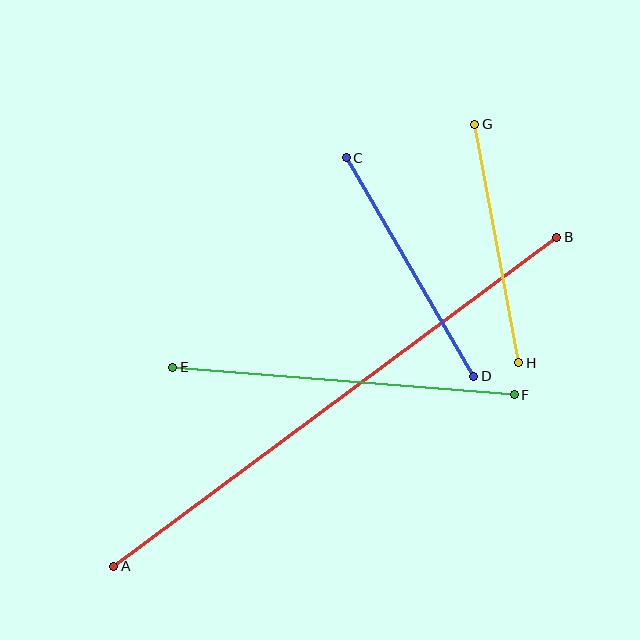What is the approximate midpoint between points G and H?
The midpoint is at approximately (497, 244) pixels.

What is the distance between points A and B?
The distance is approximately 552 pixels.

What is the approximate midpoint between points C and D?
The midpoint is at approximately (410, 267) pixels.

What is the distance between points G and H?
The distance is approximately 242 pixels.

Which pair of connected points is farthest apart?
Points A and B are farthest apart.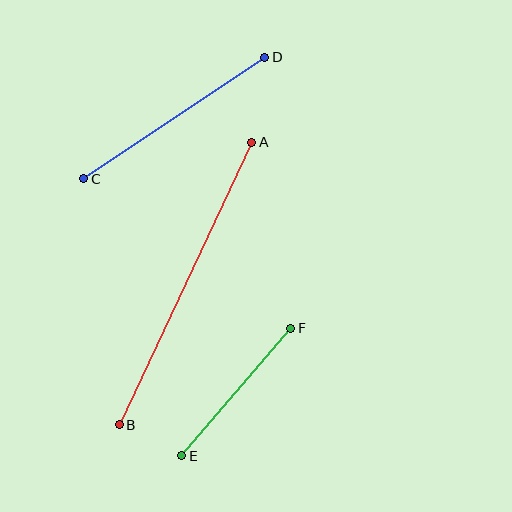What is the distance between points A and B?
The distance is approximately 312 pixels.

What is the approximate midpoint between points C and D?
The midpoint is at approximately (174, 118) pixels.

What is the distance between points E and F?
The distance is approximately 168 pixels.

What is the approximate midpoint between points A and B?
The midpoint is at approximately (186, 283) pixels.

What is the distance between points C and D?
The distance is approximately 218 pixels.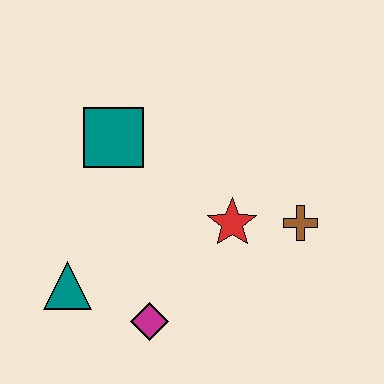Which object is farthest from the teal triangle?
The brown cross is farthest from the teal triangle.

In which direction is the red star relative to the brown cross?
The red star is to the left of the brown cross.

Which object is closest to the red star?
The brown cross is closest to the red star.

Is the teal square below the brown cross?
No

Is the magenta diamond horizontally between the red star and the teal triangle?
Yes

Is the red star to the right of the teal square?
Yes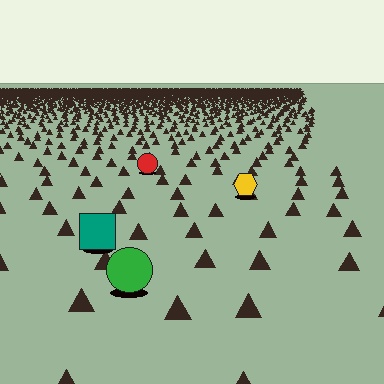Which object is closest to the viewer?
The green circle is closest. The texture marks near it are larger and more spread out.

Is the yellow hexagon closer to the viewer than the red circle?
Yes. The yellow hexagon is closer — you can tell from the texture gradient: the ground texture is coarser near it.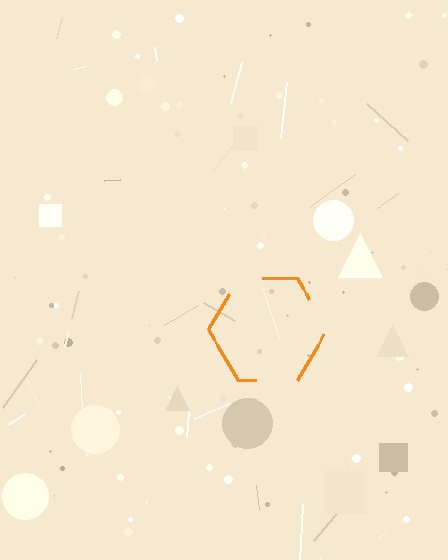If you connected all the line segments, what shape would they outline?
They would outline a hexagon.